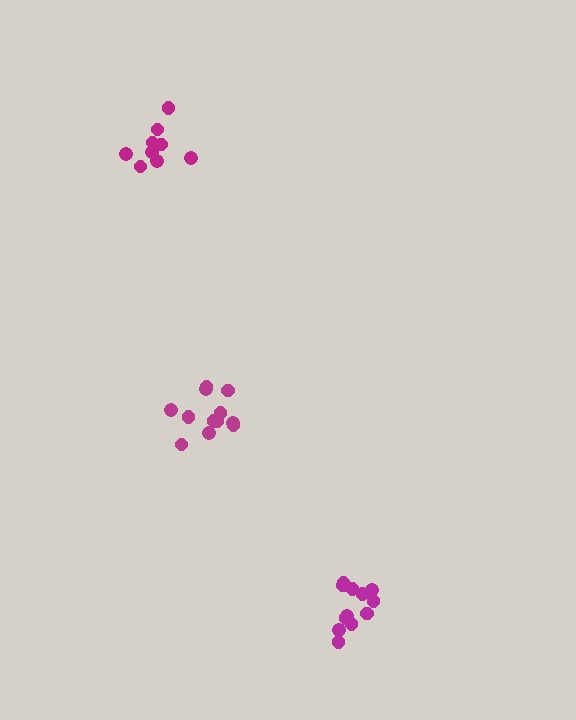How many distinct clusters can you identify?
There are 3 distinct clusters.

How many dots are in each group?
Group 1: 9 dots, Group 2: 12 dots, Group 3: 12 dots (33 total).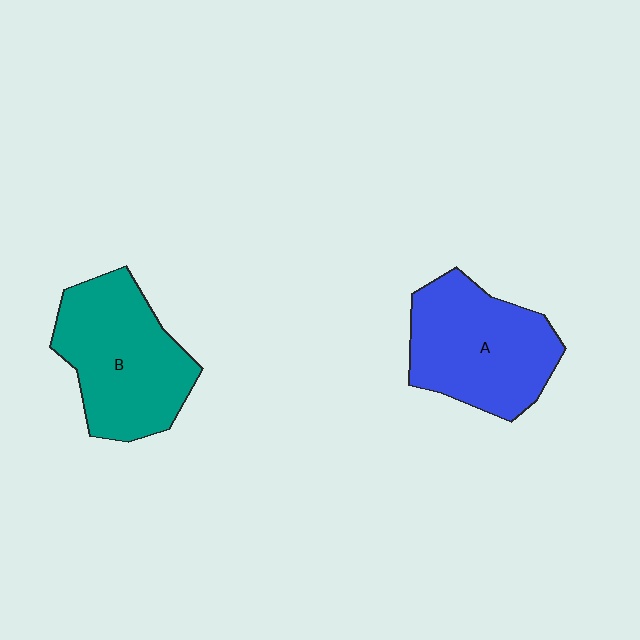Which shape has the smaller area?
Shape A (blue).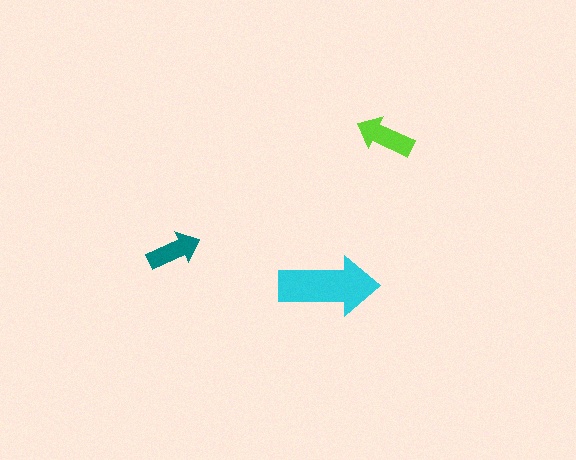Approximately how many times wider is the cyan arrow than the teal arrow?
About 2 times wider.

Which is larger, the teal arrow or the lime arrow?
The lime one.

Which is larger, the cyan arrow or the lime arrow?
The cyan one.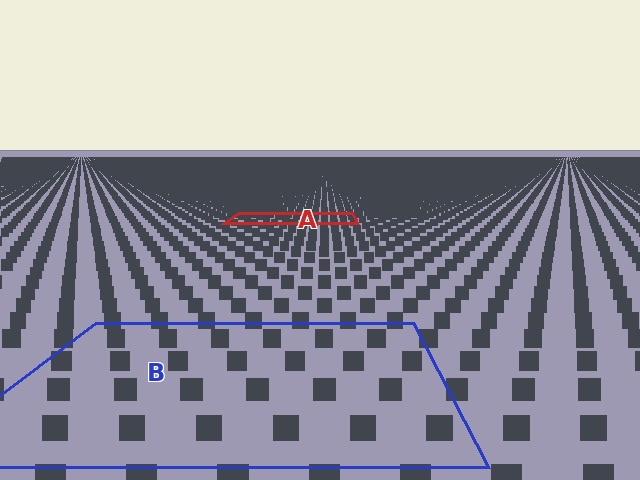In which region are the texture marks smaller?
The texture marks are smaller in region A, because it is farther away.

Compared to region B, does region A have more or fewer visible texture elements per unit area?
Region A has more texture elements per unit area — they are packed more densely because it is farther away.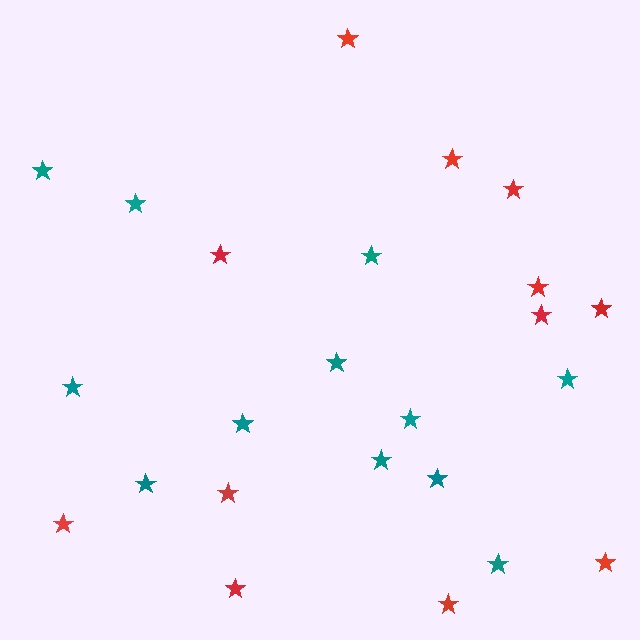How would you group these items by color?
There are 2 groups: one group of teal stars (12) and one group of red stars (12).